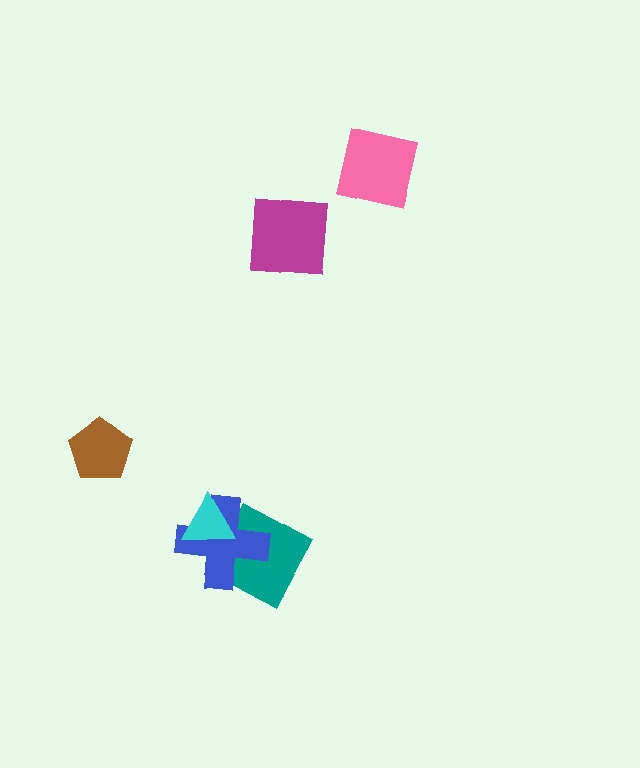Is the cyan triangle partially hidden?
No, no other shape covers it.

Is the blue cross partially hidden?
Yes, it is partially covered by another shape.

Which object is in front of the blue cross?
The cyan triangle is in front of the blue cross.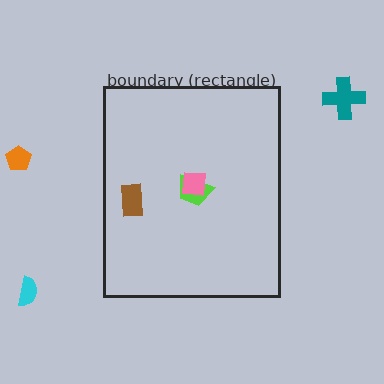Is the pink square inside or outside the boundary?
Inside.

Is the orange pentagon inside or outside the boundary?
Outside.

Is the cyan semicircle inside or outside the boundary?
Outside.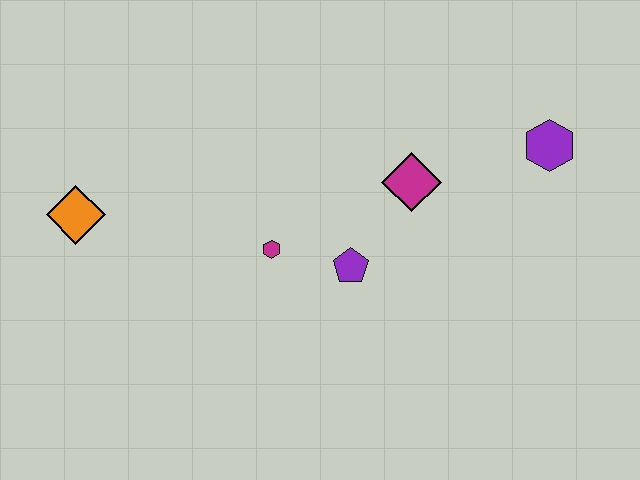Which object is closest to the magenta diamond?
The purple pentagon is closest to the magenta diamond.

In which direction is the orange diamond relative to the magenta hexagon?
The orange diamond is to the left of the magenta hexagon.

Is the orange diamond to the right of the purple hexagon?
No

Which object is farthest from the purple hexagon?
The orange diamond is farthest from the purple hexagon.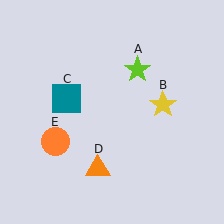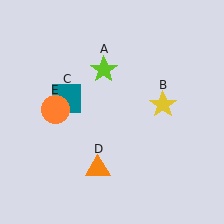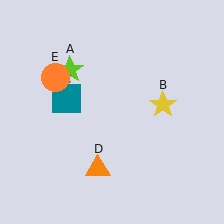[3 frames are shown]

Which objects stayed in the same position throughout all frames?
Yellow star (object B) and teal square (object C) and orange triangle (object D) remained stationary.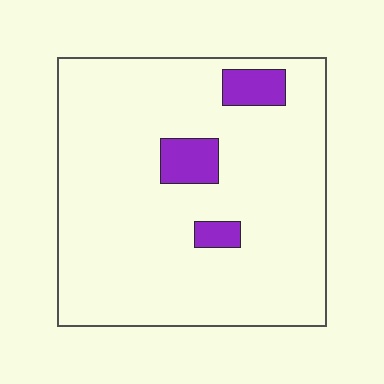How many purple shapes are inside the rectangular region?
3.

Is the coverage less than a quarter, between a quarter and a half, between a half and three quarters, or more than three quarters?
Less than a quarter.